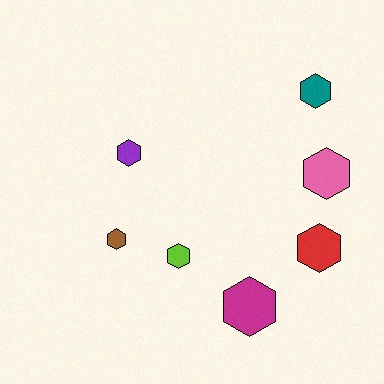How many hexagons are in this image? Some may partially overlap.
There are 7 hexagons.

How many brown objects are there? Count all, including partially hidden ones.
There is 1 brown object.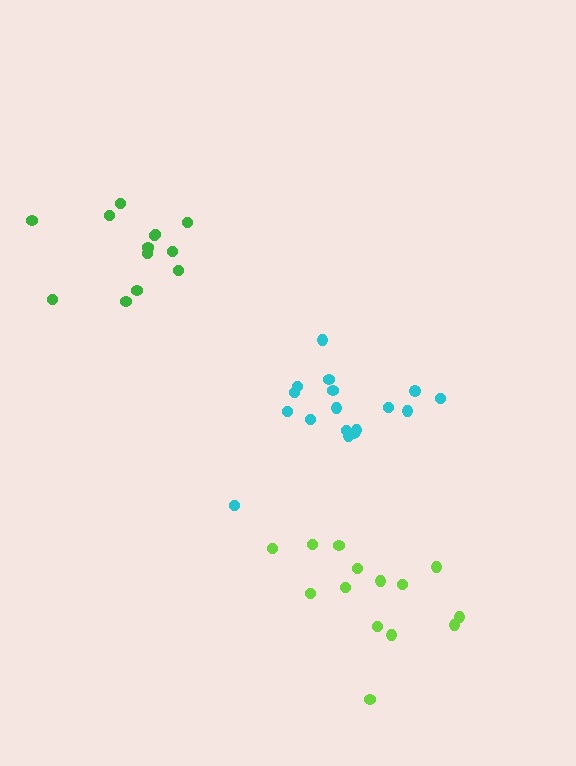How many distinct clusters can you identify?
There are 3 distinct clusters.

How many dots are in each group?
Group 1: 13 dots, Group 2: 17 dots, Group 3: 14 dots (44 total).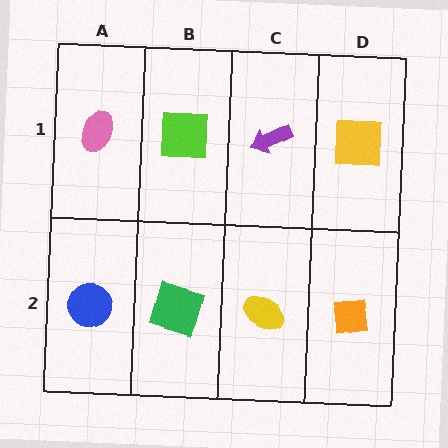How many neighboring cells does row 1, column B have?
3.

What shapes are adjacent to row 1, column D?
An orange square (row 2, column D), a purple arrow (row 1, column C).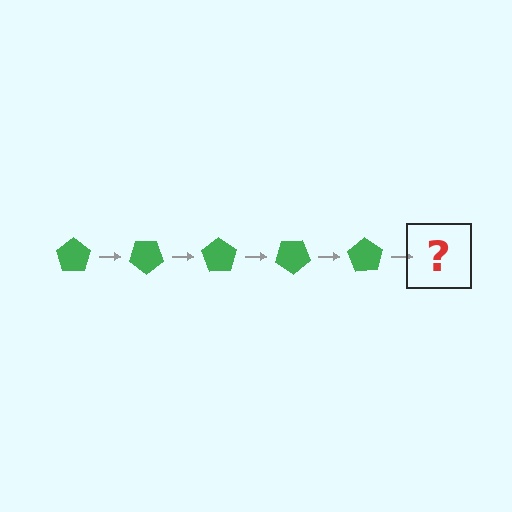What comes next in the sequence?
The next element should be a green pentagon rotated 175 degrees.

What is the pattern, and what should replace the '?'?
The pattern is that the pentagon rotates 35 degrees each step. The '?' should be a green pentagon rotated 175 degrees.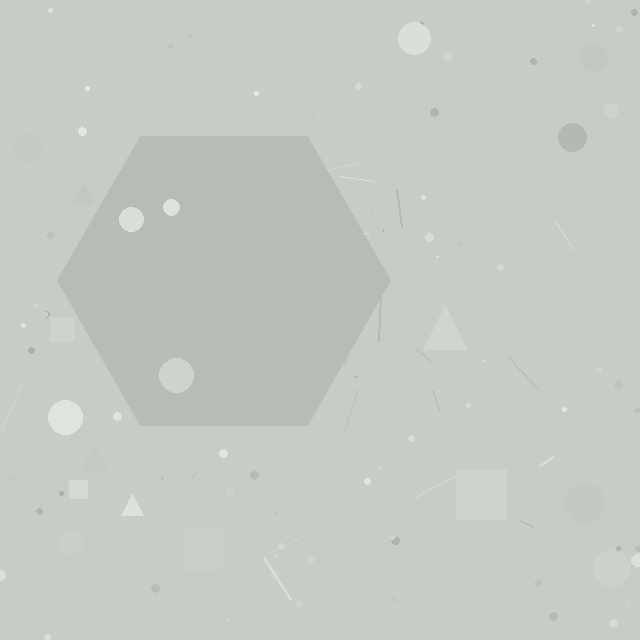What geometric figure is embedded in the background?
A hexagon is embedded in the background.